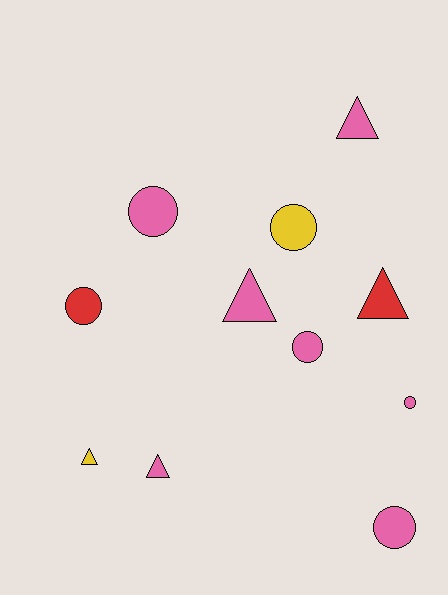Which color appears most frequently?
Pink, with 7 objects.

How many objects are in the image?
There are 11 objects.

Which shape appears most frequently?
Circle, with 6 objects.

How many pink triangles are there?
There are 3 pink triangles.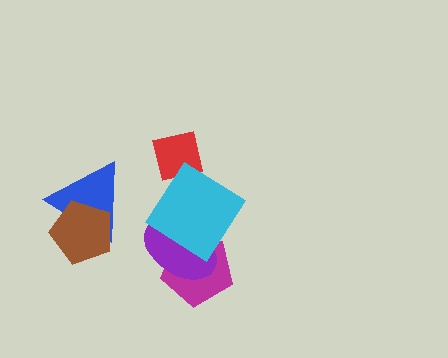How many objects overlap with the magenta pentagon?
2 objects overlap with the magenta pentagon.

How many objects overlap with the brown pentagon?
1 object overlaps with the brown pentagon.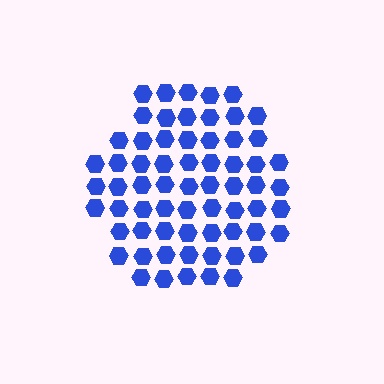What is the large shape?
The large shape is a hexagon.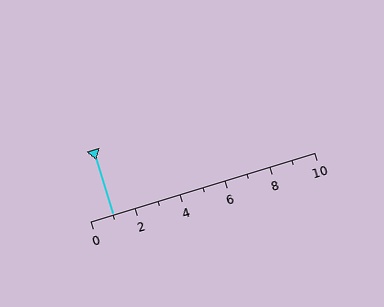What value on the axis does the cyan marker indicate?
The marker indicates approximately 1.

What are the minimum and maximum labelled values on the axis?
The axis runs from 0 to 10.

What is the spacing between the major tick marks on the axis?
The major ticks are spaced 2 apart.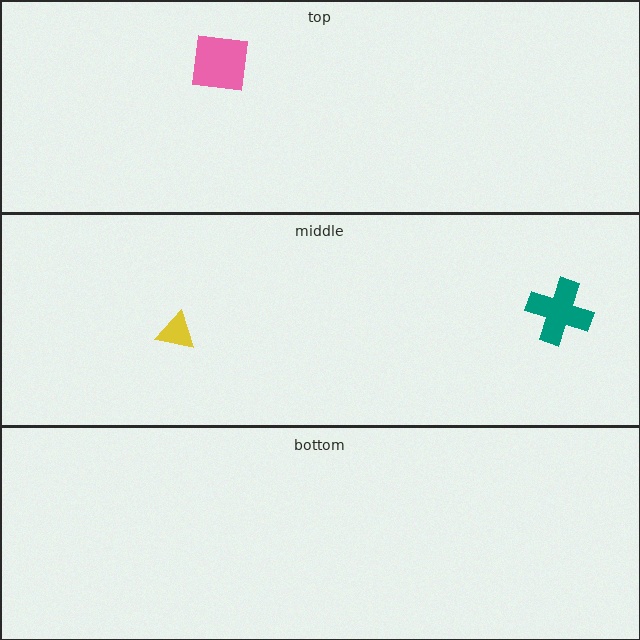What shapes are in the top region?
The pink square.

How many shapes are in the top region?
1.